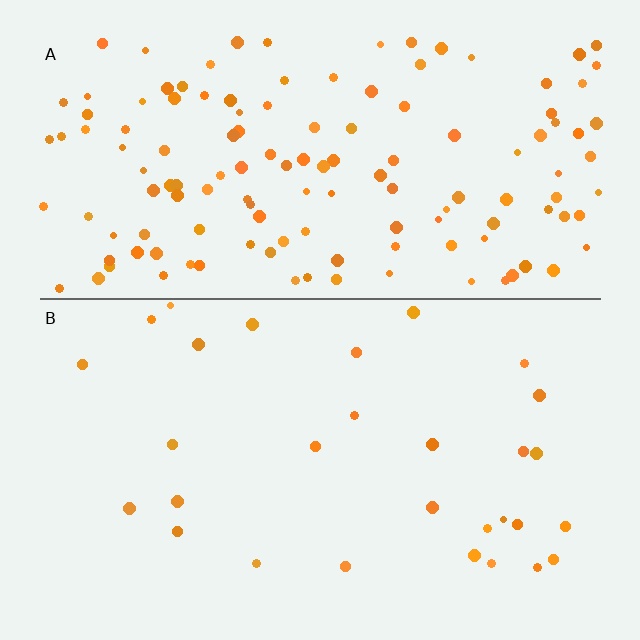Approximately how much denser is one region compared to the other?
Approximately 4.5× — region A over region B.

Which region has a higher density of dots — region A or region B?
A (the top).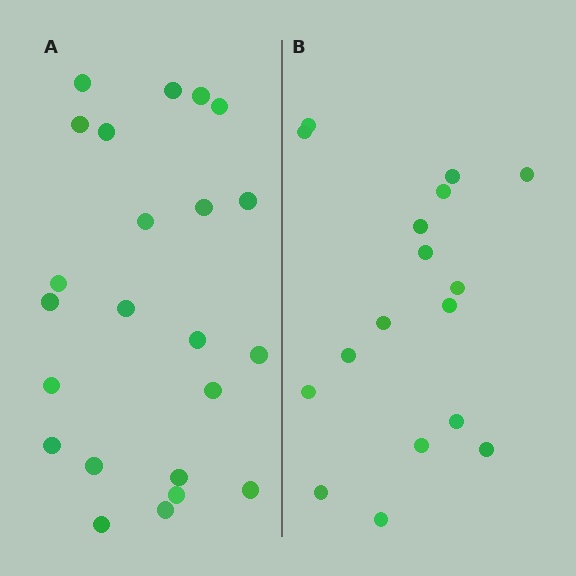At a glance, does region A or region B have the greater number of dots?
Region A (the left region) has more dots.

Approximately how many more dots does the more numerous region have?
Region A has about 6 more dots than region B.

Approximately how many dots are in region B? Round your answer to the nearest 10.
About 20 dots. (The exact count is 17, which rounds to 20.)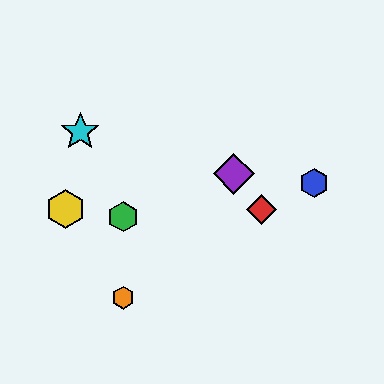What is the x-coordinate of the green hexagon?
The green hexagon is at x≈123.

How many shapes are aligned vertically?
2 shapes (the green hexagon, the orange hexagon) are aligned vertically.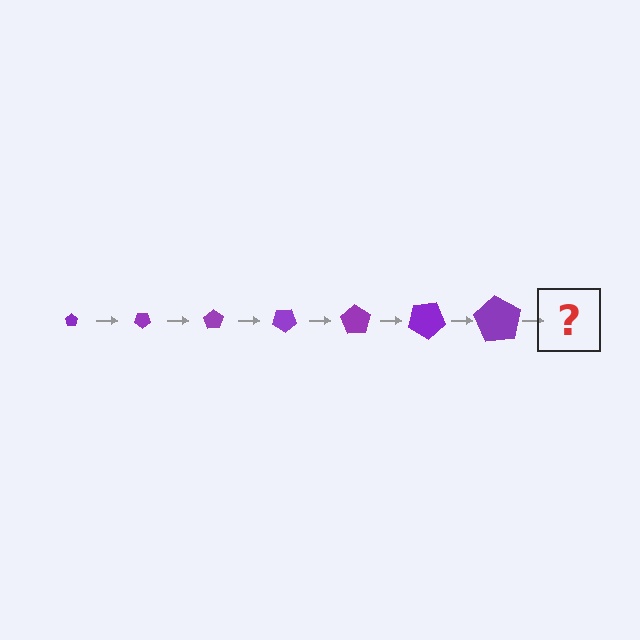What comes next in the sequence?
The next element should be a pentagon, larger than the previous one and rotated 245 degrees from the start.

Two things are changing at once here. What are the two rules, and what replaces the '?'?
The two rules are that the pentagon grows larger each step and it rotates 35 degrees each step. The '?' should be a pentagon, larger than the previous one and rotated 245 degrees from the start.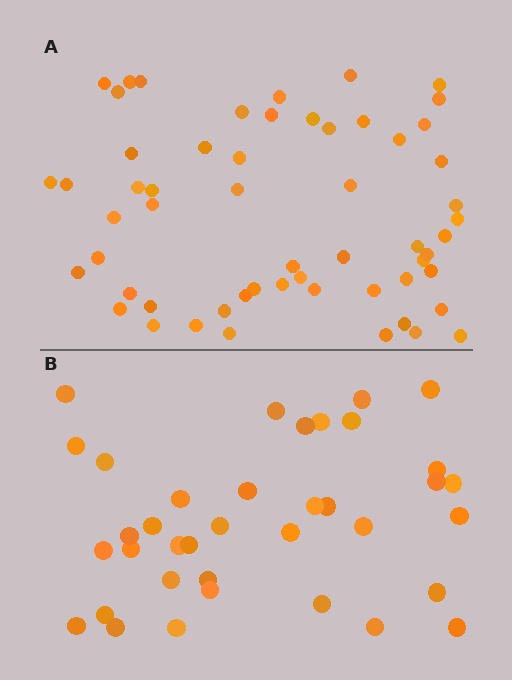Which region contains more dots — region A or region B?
Region A (the top region) has more dots.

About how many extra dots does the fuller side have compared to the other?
Region A has approximately 20 more dots than region B.